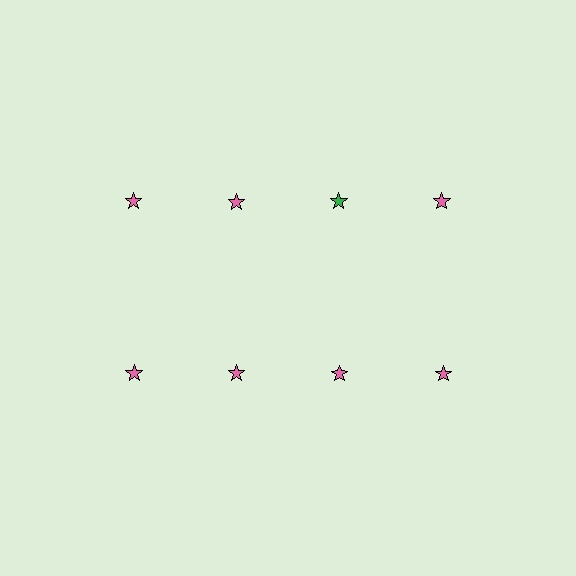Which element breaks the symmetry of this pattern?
The green star in the top row, center column breaks the symmetry. All other shapes are pink stars.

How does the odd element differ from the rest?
It has a different color: green instead of pink.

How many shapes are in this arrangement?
There are 8 shapes arranged in a grid pattern.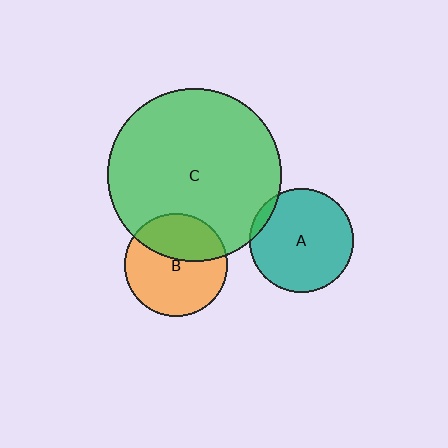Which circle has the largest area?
Circle C (green).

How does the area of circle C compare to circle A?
Approximately 2.8 times.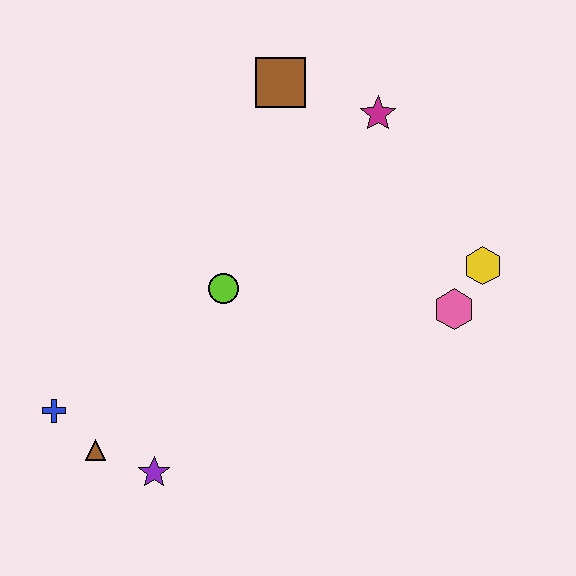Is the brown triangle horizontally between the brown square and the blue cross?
Yes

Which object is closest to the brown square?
The magenta star is closest to the brown square.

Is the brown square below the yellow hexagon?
No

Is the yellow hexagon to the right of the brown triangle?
Yes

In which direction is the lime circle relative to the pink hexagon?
The lime circle is to the left of the pink hexagon.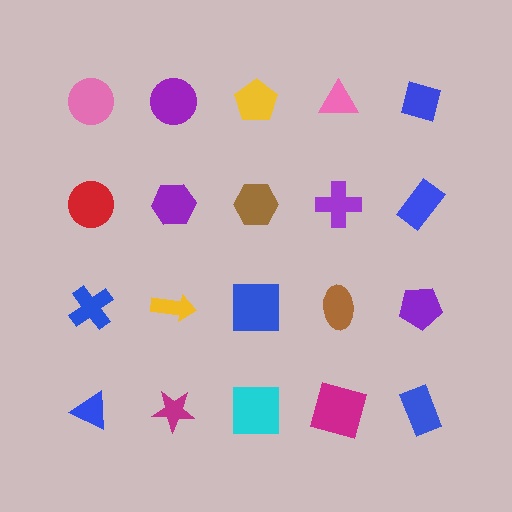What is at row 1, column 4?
A pink triangle.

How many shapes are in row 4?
5 shapes.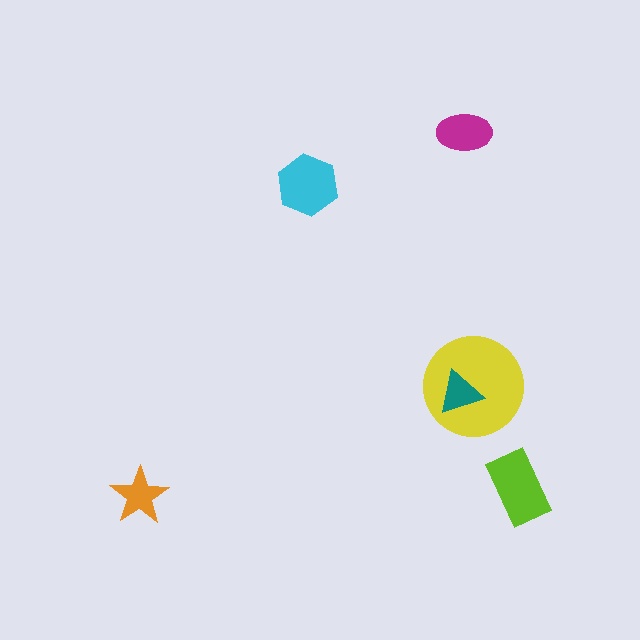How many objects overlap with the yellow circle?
1 object overlaps with the yellow circle.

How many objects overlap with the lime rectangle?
0 objects overlap with the lime rectangle.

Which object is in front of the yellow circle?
The teal triangle is in front of the yellow circle.